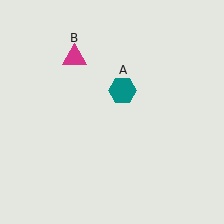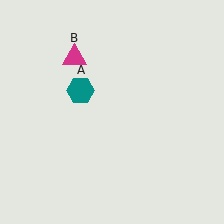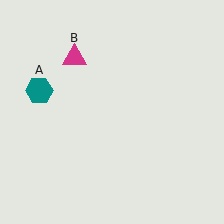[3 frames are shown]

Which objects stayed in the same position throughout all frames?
Magenta triangle (object B) remained stationary.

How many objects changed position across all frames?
1 object changed position: teal hexagon (object A).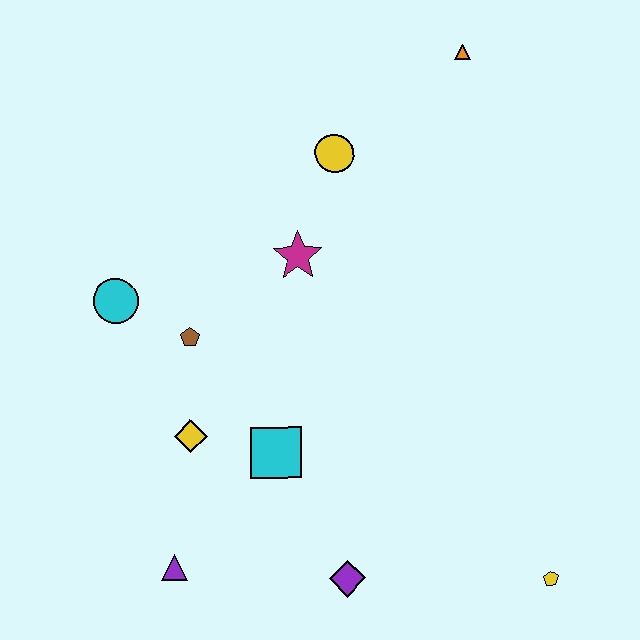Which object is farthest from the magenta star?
The yellow pentagon is farthest from the magenta star.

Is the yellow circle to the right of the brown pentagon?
Yes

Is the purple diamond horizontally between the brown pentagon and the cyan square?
No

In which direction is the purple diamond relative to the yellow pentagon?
The purple diamond is to the left of the yellow pentagon.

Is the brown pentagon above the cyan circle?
No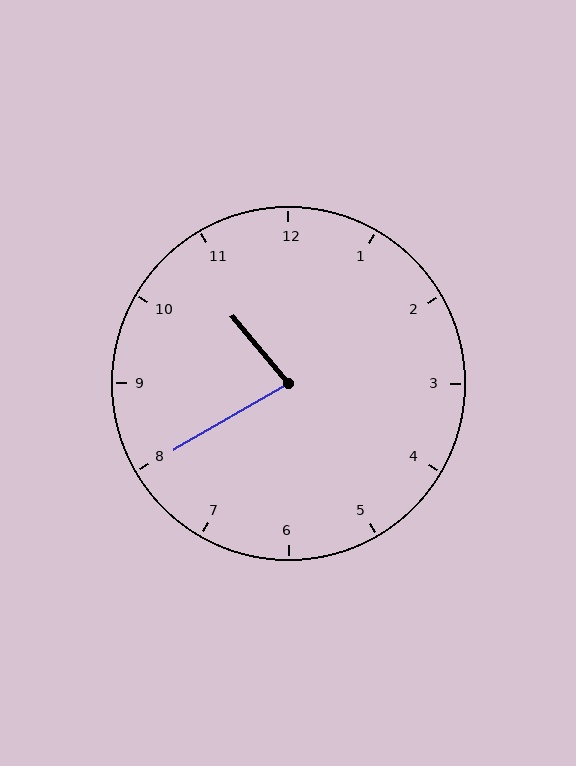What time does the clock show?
10:40.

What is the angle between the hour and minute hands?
Approximately 80 degrees.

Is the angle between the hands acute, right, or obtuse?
It is acute.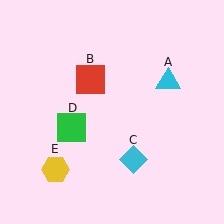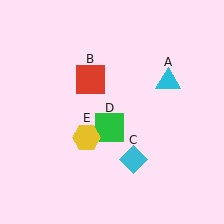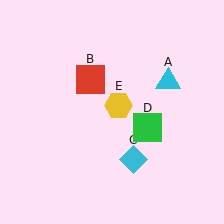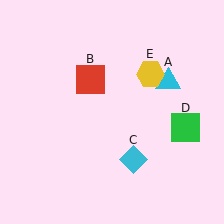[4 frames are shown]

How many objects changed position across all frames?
2 objects changed position: green square (object D), yellow hexagon (object E).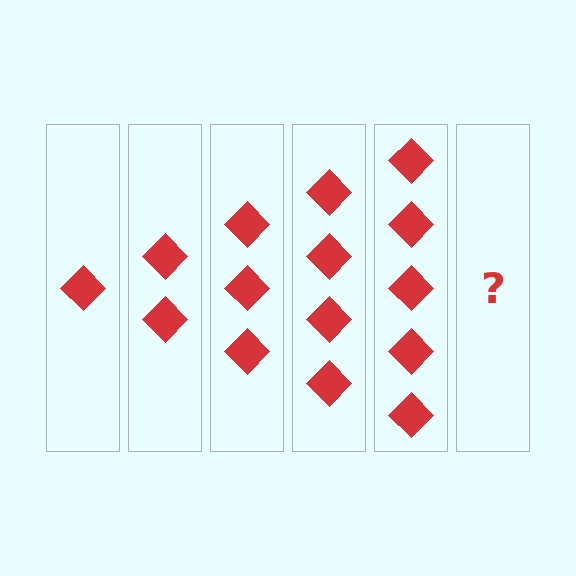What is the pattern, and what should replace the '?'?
The pattern is that each step adds one more diamond. The '?' should be 6 diamonds.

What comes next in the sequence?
The next element should be 6 diamonds.